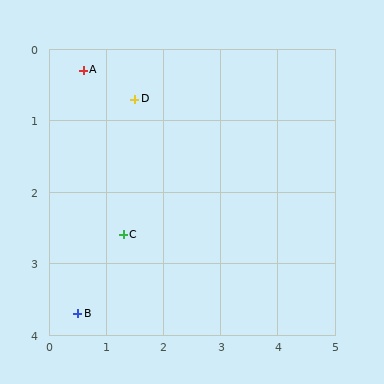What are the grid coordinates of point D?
Point D is at approximately (1.5, 0.7).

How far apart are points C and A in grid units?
Points C and A are about 2.4 grid units apart.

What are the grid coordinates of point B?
Point B is at approximately (0.5, 3.7).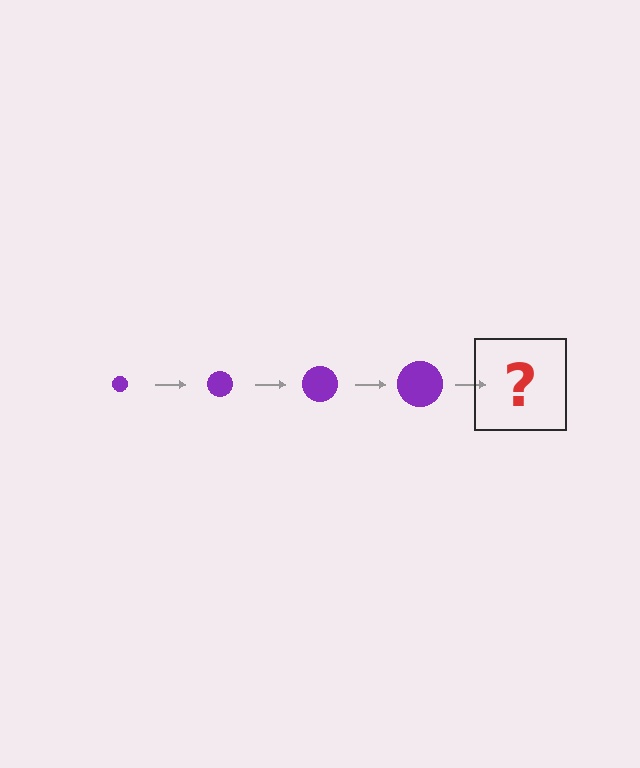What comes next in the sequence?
The next element should be a purple circle, larger than the previous one.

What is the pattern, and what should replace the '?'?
The pattern is that the circle gets progressively larger each step. The '?' should be a purple circle, larger than the previous one.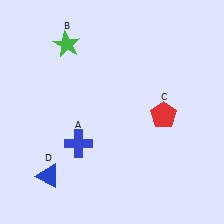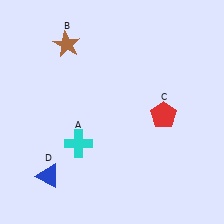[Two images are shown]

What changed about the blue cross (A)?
In Image 1, A is blue. In Image 2, it changed to cyan.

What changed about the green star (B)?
In Image 1, B is green. In Image 2, it changed to brown.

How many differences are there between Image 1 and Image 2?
There are 2 differences between the two images.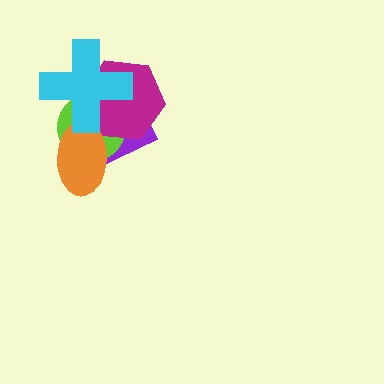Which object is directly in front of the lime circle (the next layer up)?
The magenta hexagon is directly in front of the lime circle.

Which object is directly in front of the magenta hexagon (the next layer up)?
The orange ellipse is directly in front of the magenta hexagon.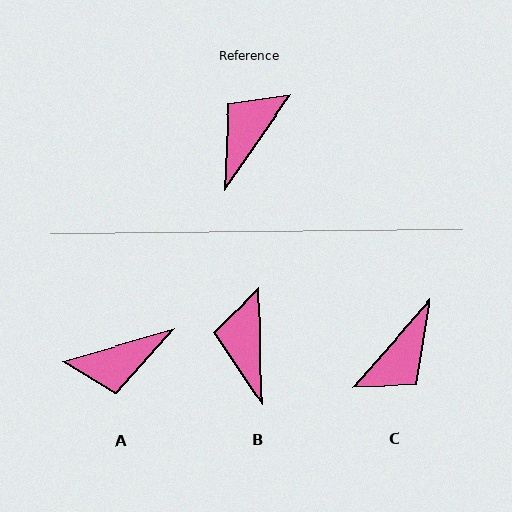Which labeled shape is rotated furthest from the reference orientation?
C, about 173 degrees away.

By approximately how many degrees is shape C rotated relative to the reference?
Approximately 173 degrees counter-clockwise.